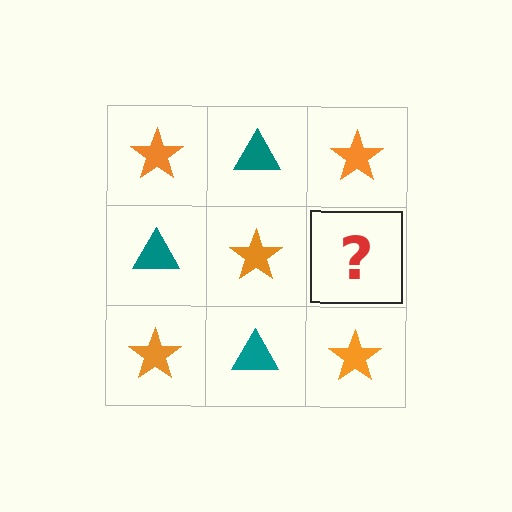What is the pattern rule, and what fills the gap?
The rule is that it alternates orange star and teal triangle in a checkerboard pattern. The gap should be filled with a teal triangle.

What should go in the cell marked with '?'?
The missing cell should contain a teal triangle.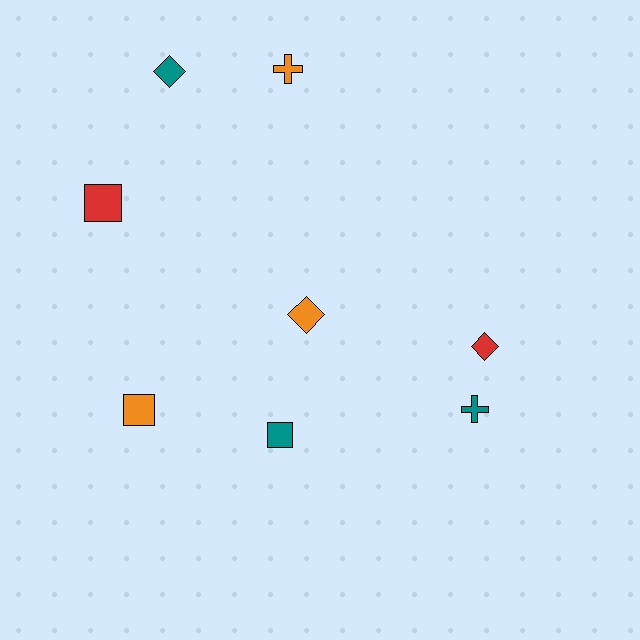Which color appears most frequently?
Orange, with 3 objects.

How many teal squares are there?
There is 1 teal square.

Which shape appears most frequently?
Square, with 3 objects.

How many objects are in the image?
There are 8 objects.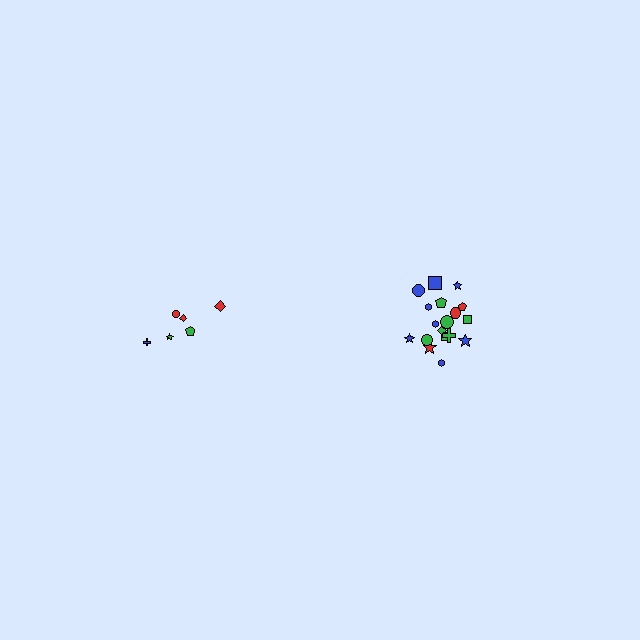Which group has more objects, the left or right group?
The right group.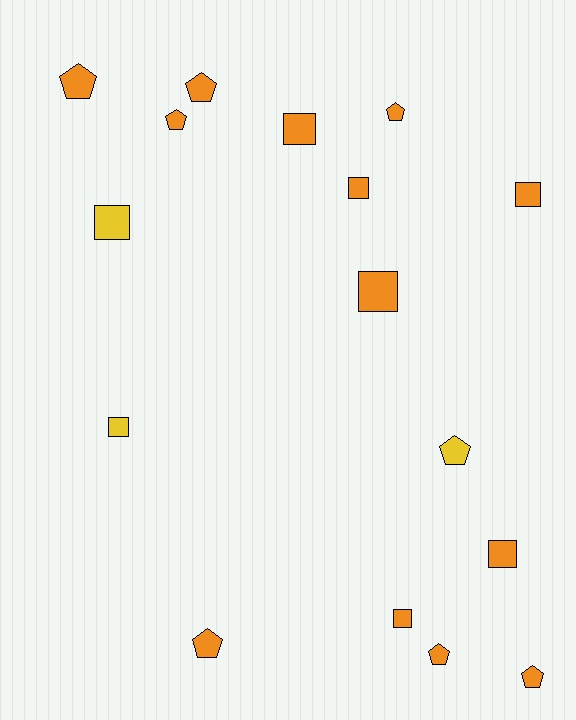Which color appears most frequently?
Orange, with 13 objects.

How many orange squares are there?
There are 6 orange squares.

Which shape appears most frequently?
Pentagon, with 8 objects.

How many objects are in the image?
There are 16 objects.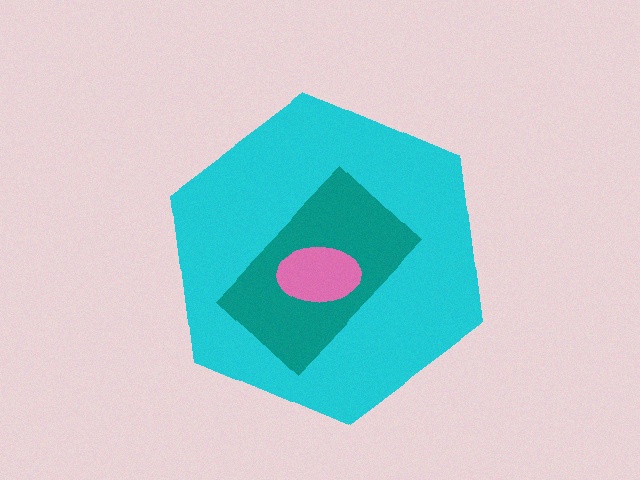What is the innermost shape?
The pink ellipse.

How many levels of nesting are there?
3.